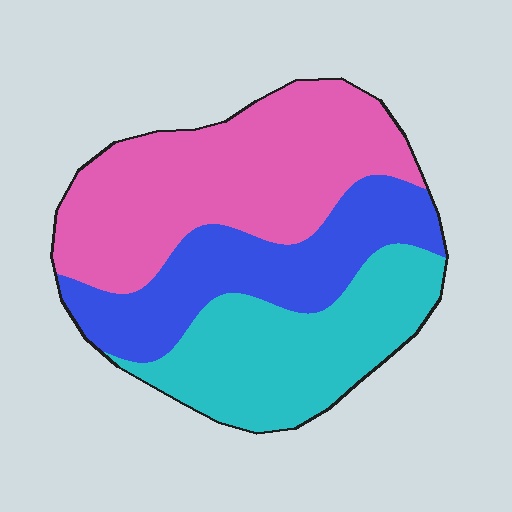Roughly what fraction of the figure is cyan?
Cyan covers roughly 30% of the figure.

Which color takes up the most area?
Pink, at roughly 45%.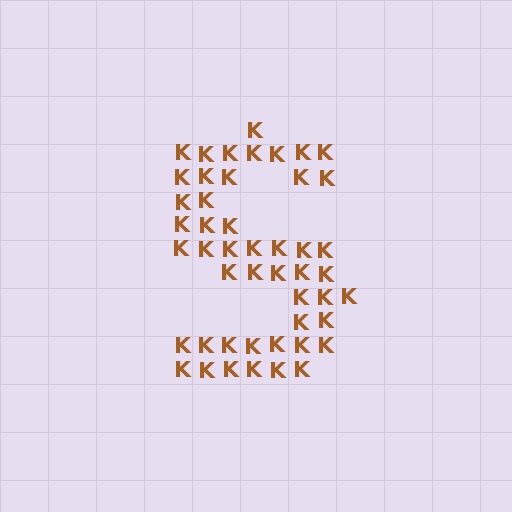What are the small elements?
The small elements are letter K's.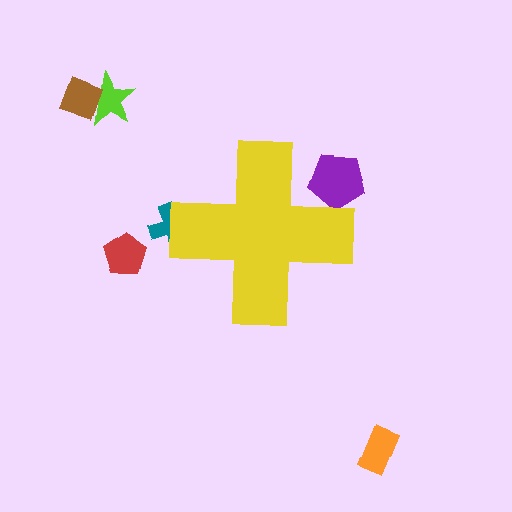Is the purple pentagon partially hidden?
Yes, the purple pentagon is partially hidden behind the yellow cross.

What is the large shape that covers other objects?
A yellow cross.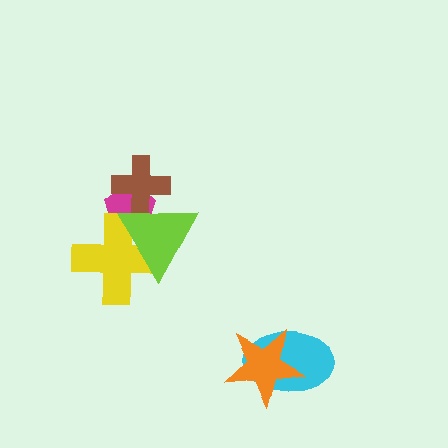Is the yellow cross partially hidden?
Yes, it is partially covered by another shape.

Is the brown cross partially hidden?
Yes, it is partially covered by another shape.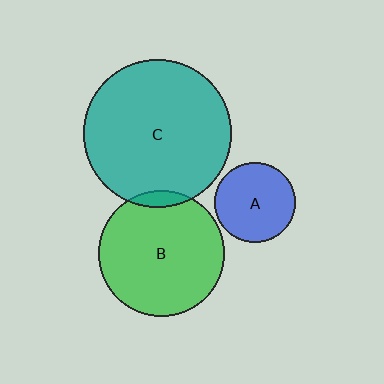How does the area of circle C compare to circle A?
Approximately 3.4 times.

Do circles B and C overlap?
Yes.